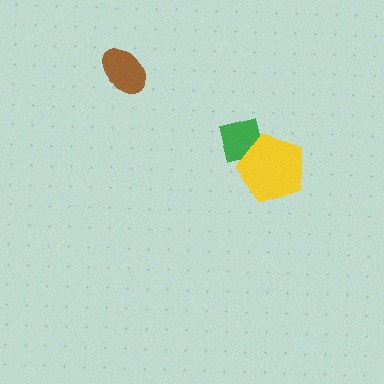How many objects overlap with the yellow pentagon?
1 object overlaps with the yellow pentagon.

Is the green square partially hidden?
Yes, it is partially covered by another shape.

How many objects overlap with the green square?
1 object overlaps with the green square.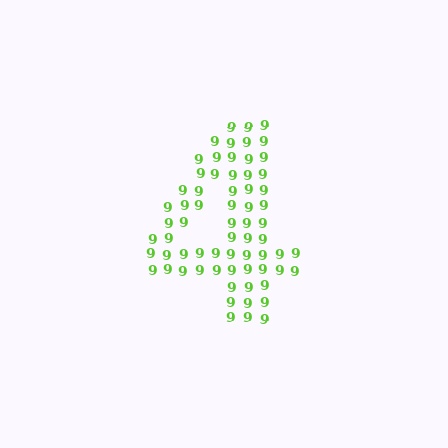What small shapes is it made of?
It is made of small digit 9's.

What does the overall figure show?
The overall figure shows the digit 4.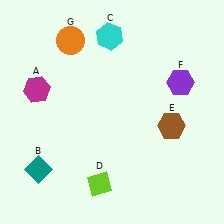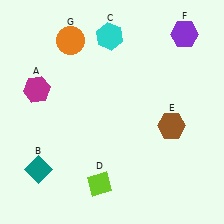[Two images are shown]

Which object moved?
The purple hexagon (F) moved up.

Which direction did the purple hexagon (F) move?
The purple hexagon (F) moved up.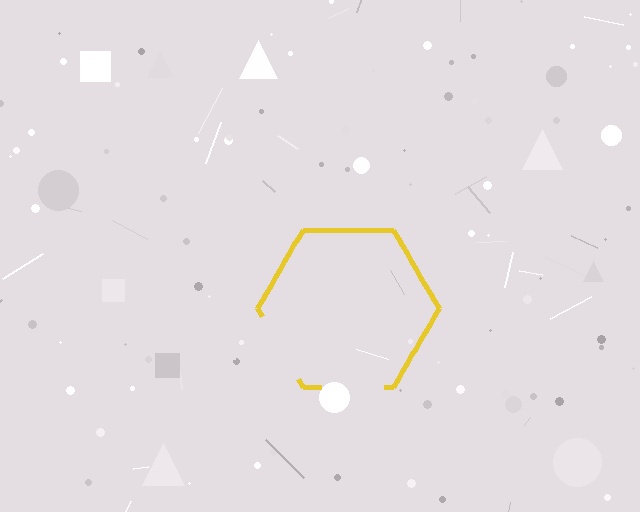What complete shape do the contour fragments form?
The contour fragments form a hexagon.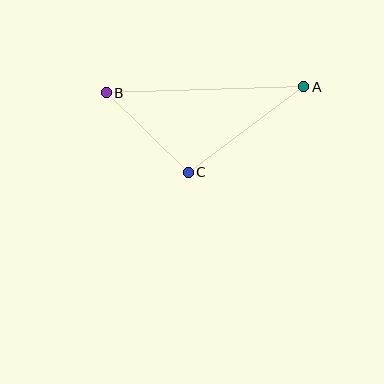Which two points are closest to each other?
Points B and C are closest to each other.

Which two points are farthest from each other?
Points A and B are farthest from each other.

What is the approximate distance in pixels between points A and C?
The distance between A and C is approximately 144 pixels.